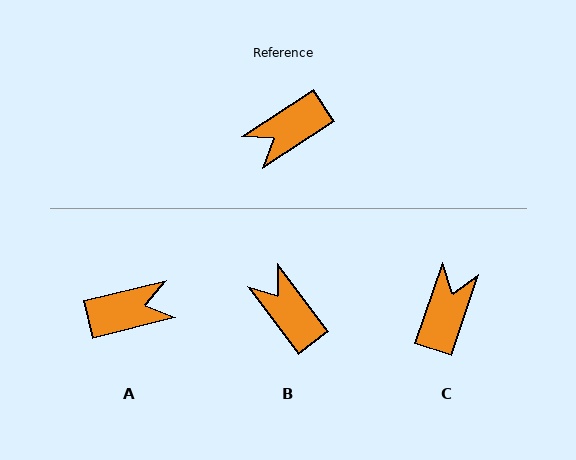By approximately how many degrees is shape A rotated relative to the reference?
Approximately 161 degrees counter-clockwise.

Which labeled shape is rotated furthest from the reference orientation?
A, about 161 degrees away.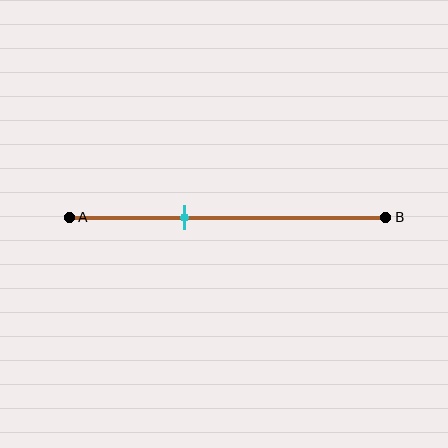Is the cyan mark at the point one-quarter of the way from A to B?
No, the mark is at about 35% from A, not at the 25% one-quarter point.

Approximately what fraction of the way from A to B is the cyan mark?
The cyan mark is approximately 35% of the way from A to B.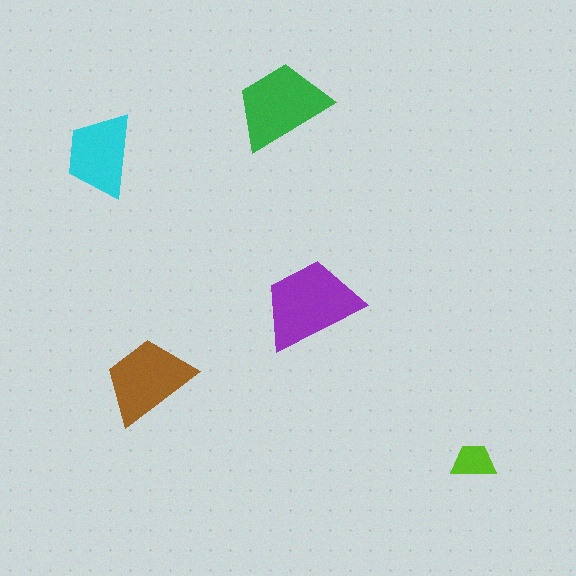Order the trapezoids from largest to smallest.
the purple one, the green one, the brown one, the cyan one, the lime one.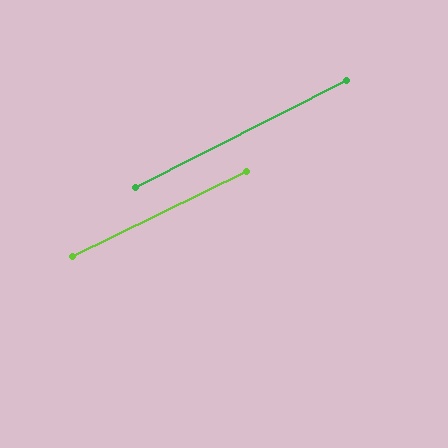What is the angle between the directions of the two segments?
Approximately 1 degree.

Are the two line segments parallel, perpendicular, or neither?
Parallel — their directions differ by only 0.8°.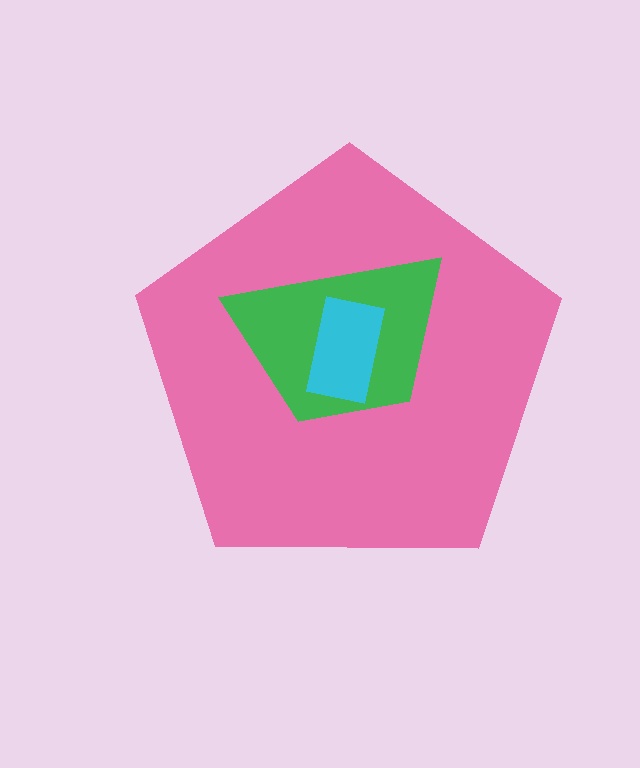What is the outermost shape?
The pink pentagon.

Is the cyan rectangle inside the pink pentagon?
Yes.